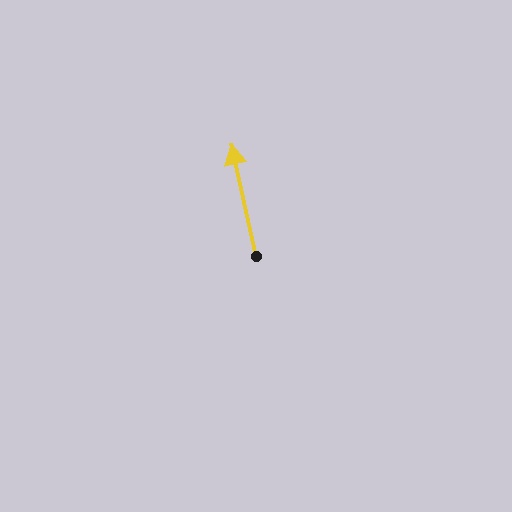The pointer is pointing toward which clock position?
Roughly 12 o'clock.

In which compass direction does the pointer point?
North.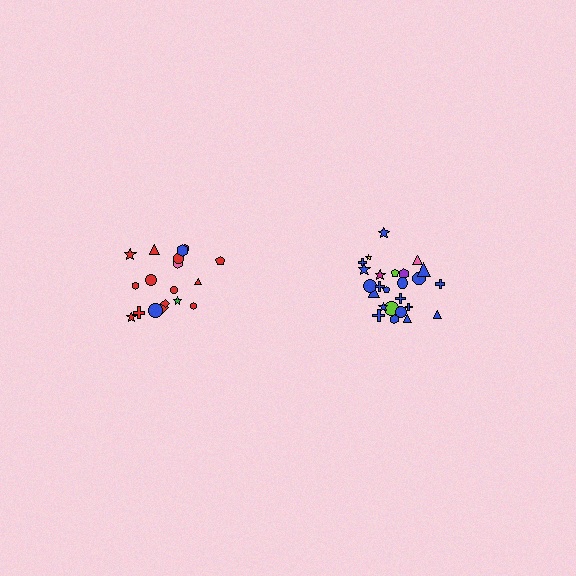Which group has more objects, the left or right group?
The right group.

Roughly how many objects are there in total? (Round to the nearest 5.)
Roughly 45 objects in total.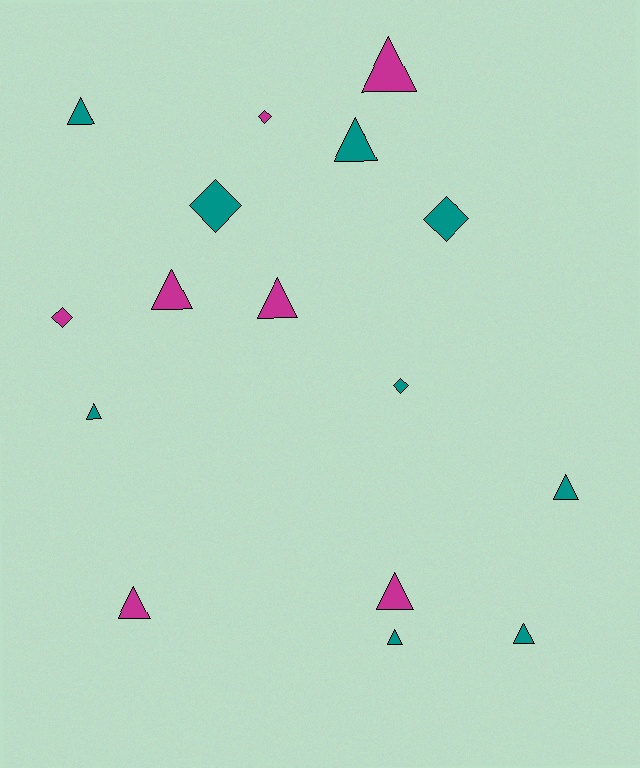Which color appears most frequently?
Teal, with 9 objects.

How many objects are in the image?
There are 16 objects.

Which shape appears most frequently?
Triangle, with 11 objects.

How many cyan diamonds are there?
There are no cyan diamonds.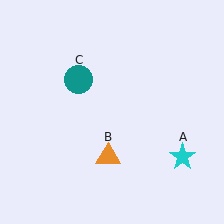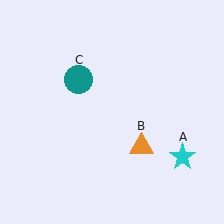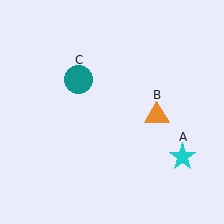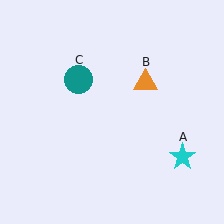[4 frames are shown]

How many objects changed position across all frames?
1 object changed position: orange triangle (object B).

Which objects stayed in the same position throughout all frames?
Cyan star (object A) and teal circle (object C) remained stationary.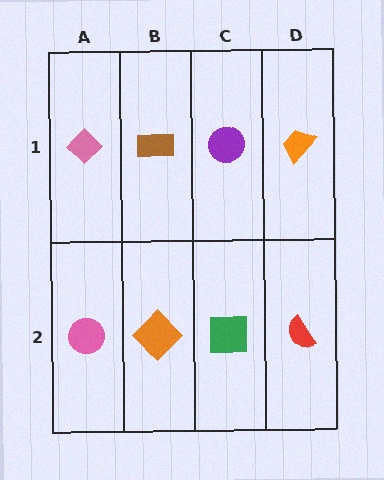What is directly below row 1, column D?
A red semicircle.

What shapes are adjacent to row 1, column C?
A green square (row 2, column C), a brown rectangle (row 1, column B), an orange trapezoid (row 1, column D).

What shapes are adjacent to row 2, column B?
A brown rectangle (row 1, column B), a pink circle (row 2, column A), a green square (row 2, column C).